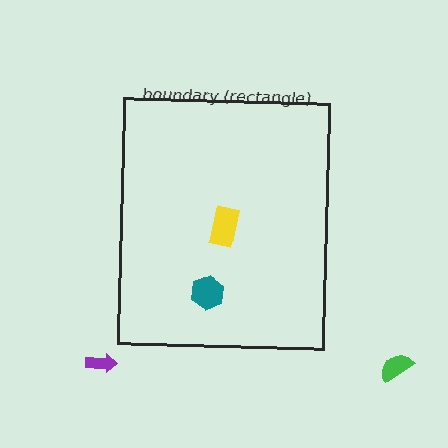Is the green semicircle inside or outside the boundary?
Outside.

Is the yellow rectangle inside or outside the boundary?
Inside.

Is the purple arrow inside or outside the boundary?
Outside.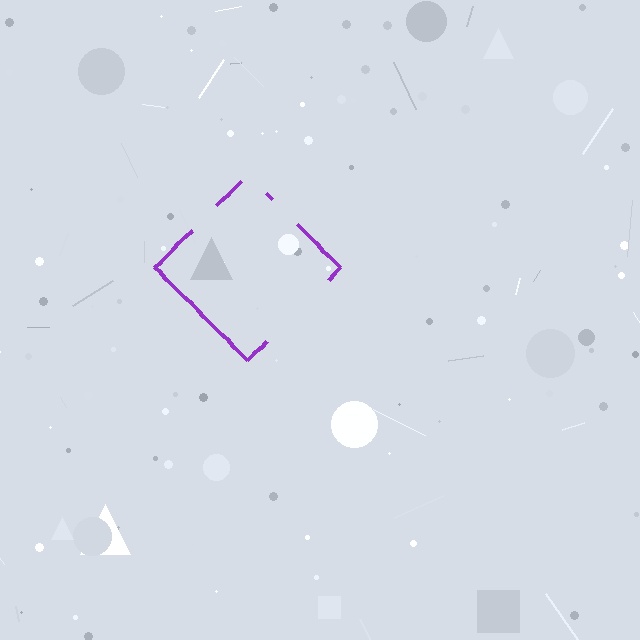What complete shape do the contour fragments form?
The contour fragments form a diamond.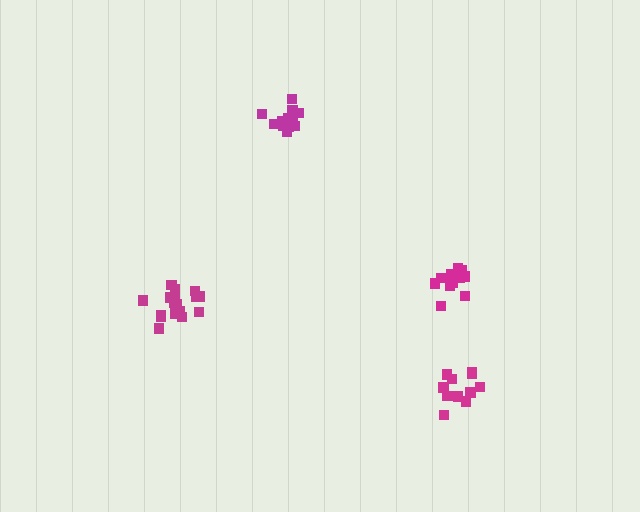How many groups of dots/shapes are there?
There are 4 groups.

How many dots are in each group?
Group 1: 18 dots, Group 2: 15 dots, Group 3: 12 dots, Group 4: 12 dots (57 total).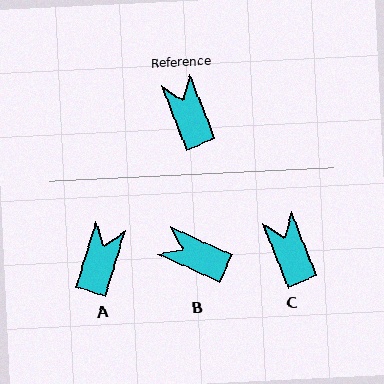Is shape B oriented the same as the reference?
No, it is off by about 44 degrees.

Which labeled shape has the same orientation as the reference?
C.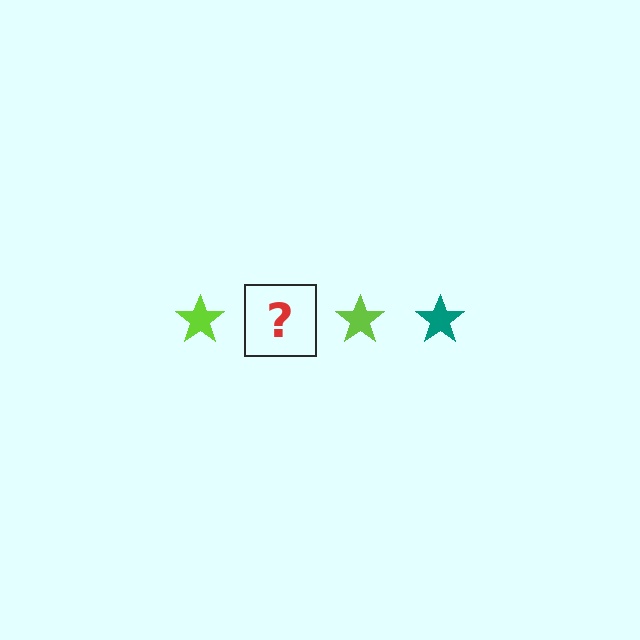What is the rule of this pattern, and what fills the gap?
The rule is that the pattern cycles through lime, teal stars. The gap should be filled with a teal star.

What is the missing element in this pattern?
The missing element is a teal star.